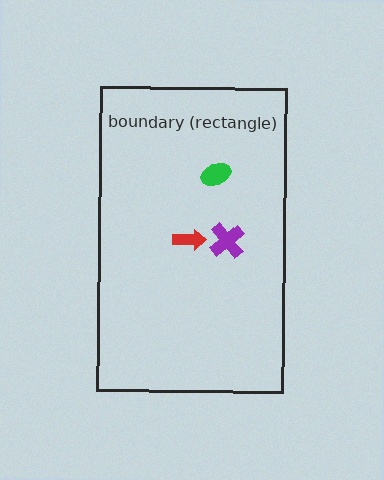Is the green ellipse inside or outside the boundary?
Inside.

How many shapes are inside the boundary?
3 inside, 0 outside.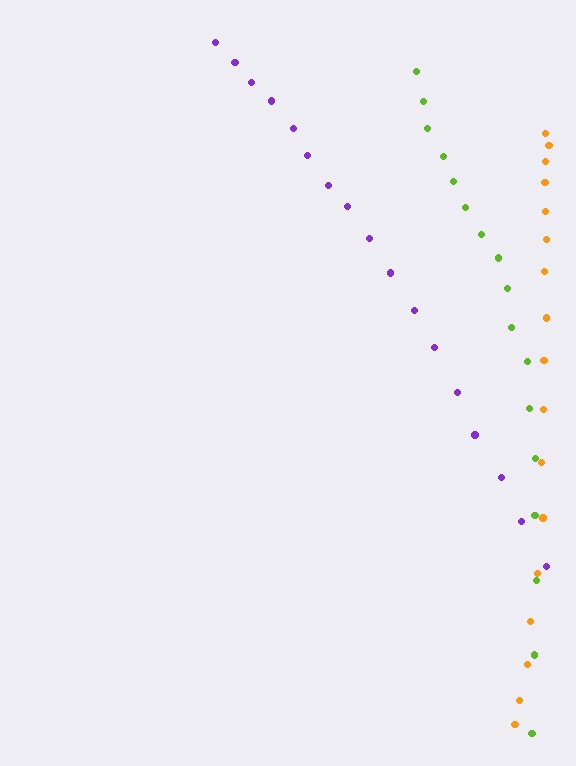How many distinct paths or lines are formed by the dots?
There are 3 distinct paths.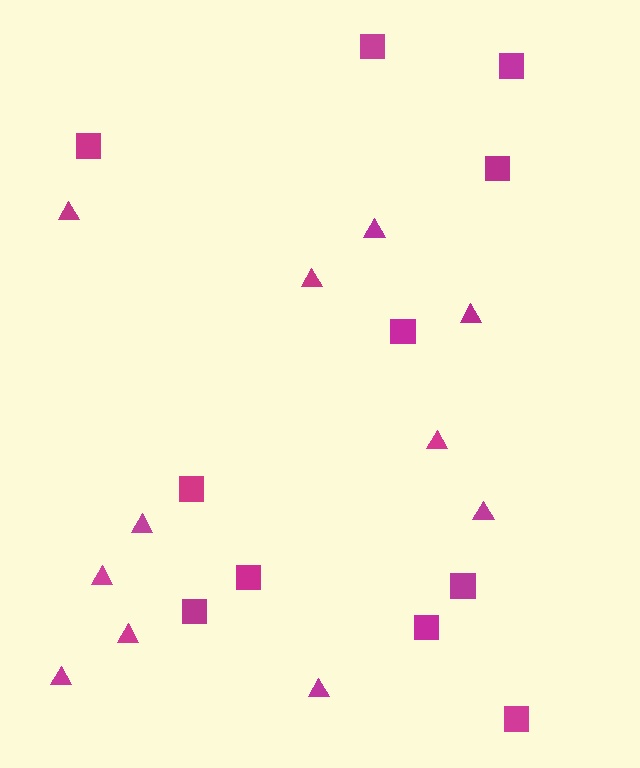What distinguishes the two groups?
There are 2 groups: one group of squares (11) and one group of triangles (11).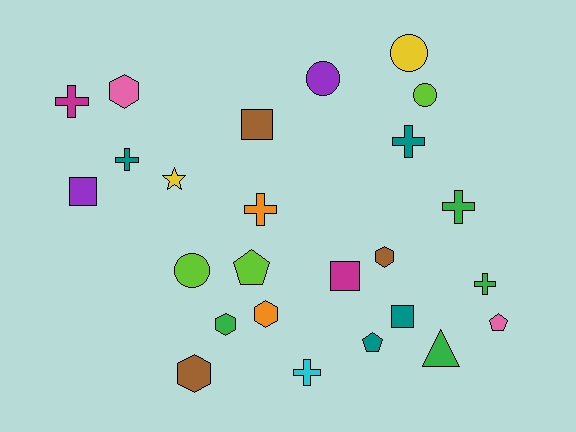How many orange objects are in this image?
There are 2 orange objects.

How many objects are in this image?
There are 25 objects.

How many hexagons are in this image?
There are 5 hexagons.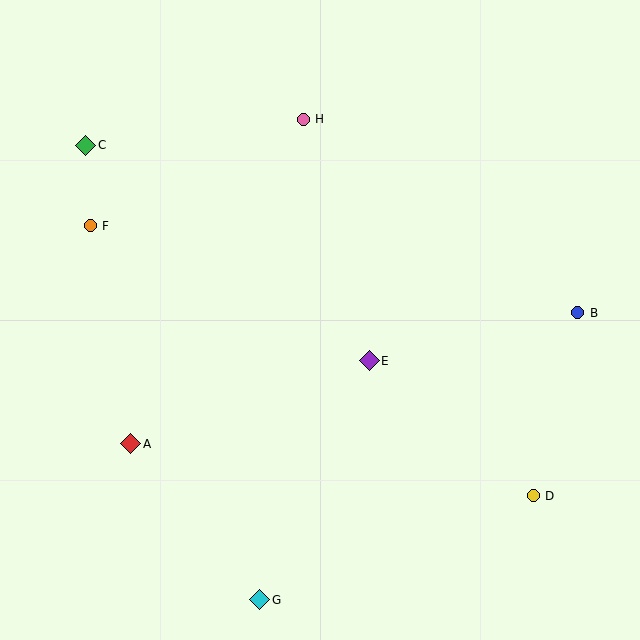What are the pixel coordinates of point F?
Point F is at (90, 226).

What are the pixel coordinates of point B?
Point B is at (578, 313).